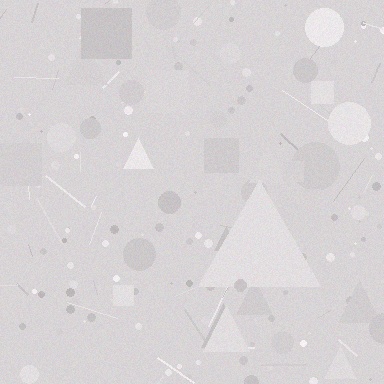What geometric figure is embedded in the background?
A triangle is embedded in the background.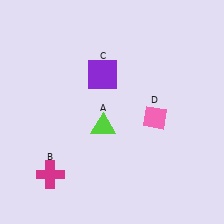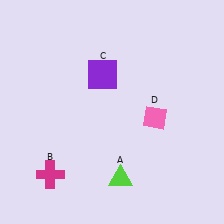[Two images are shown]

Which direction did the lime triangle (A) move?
The lime triangle (A) moved down.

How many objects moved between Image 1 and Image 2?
1 object moved between the two images.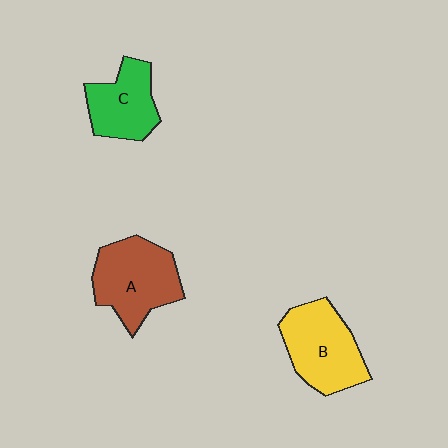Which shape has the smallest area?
Shape C (green).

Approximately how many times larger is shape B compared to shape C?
Approximately 1.3 times.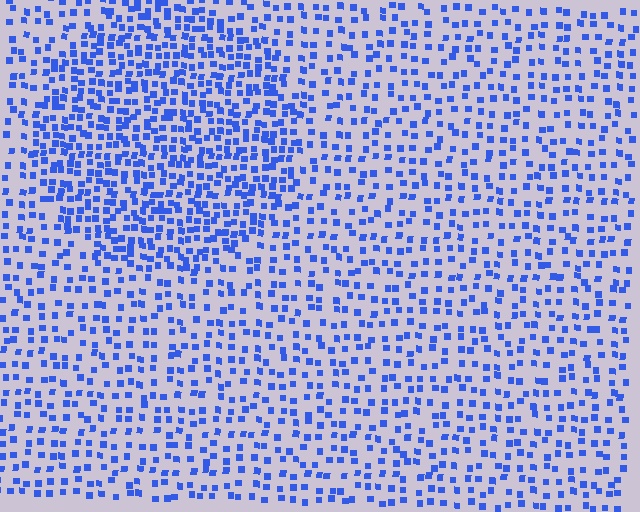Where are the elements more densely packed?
The elements are more densely packed inside the circle boundary.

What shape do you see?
I see a circle.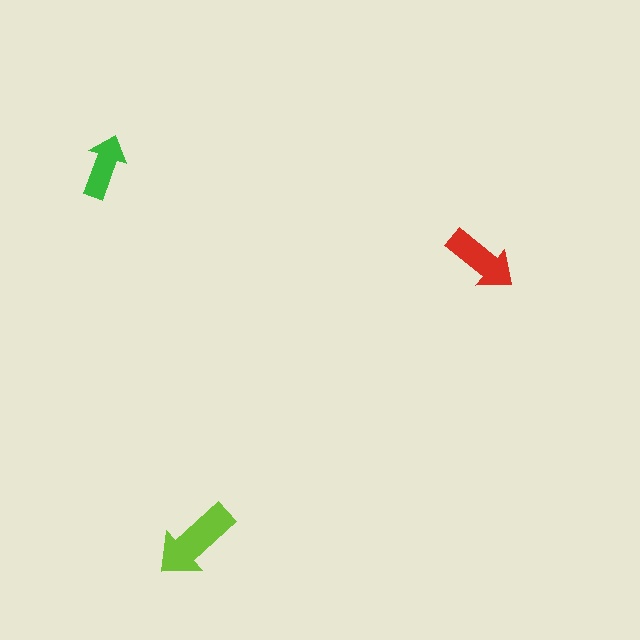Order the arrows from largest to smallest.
the lime one, the red one, the green one.